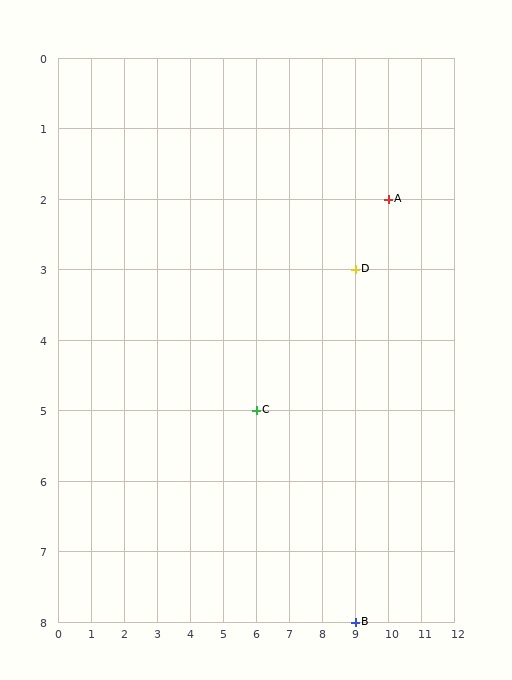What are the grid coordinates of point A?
Point A is at grid coordinates (10, 2).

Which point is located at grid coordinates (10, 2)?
Point A is at (10, 2).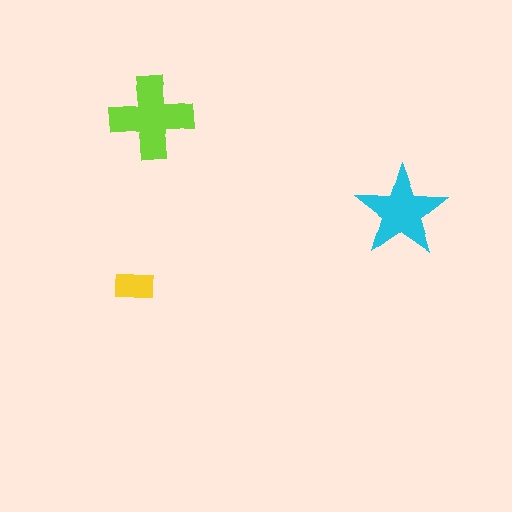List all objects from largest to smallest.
The lime cross, the cyan star, the yellow rectangle.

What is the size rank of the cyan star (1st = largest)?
2nd.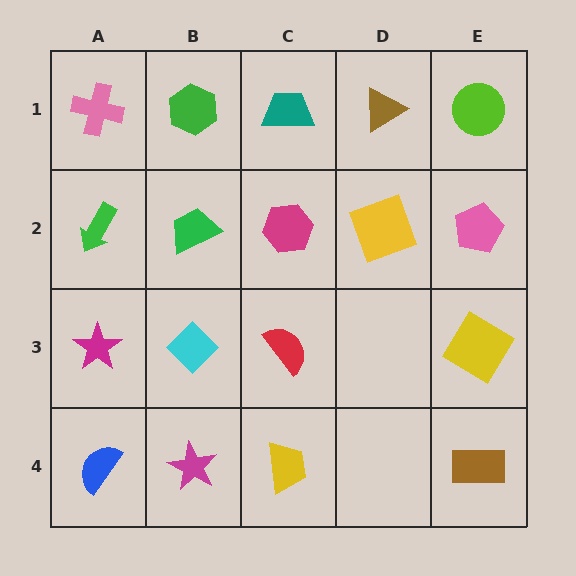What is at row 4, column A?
A blue semicircle.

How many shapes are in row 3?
4 shapes.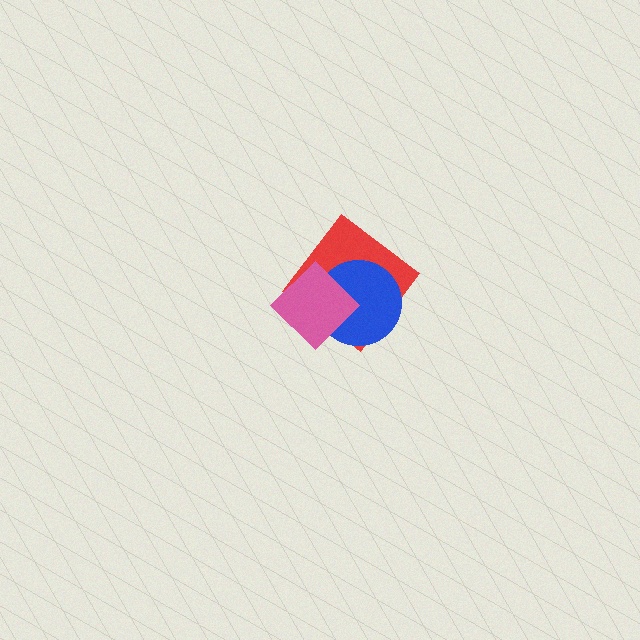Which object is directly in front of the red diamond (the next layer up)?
The blue circle is directly in front of the red diamond.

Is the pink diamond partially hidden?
No, no other shape covers it.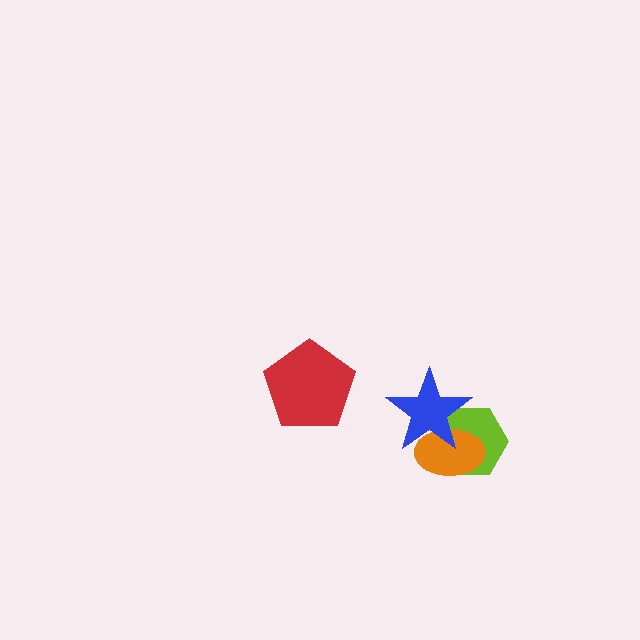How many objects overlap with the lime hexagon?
2 objects overlap with the lime hexagon.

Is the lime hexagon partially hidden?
Yes, it is partially covered by another shape.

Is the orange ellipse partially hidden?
Yes, it is partially covered by another shape.